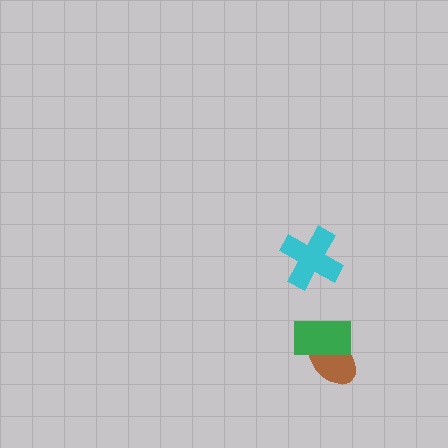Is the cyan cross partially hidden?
No, no other shape covers it.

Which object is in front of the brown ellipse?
The green rectangle is in front of the brown ellipse.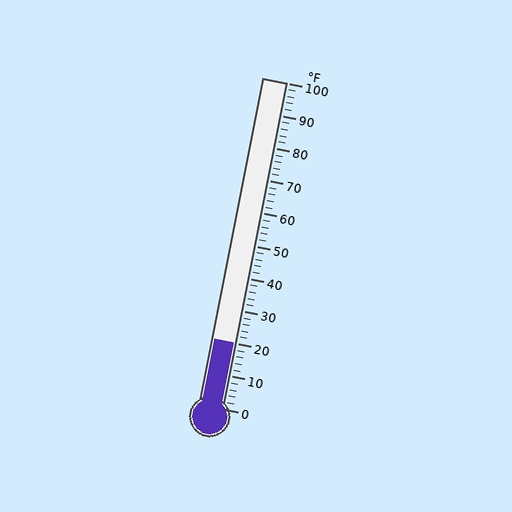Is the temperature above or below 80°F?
The temperature is below 80°F.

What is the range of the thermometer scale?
The thermometer scale ranges from 0°F to 100°F.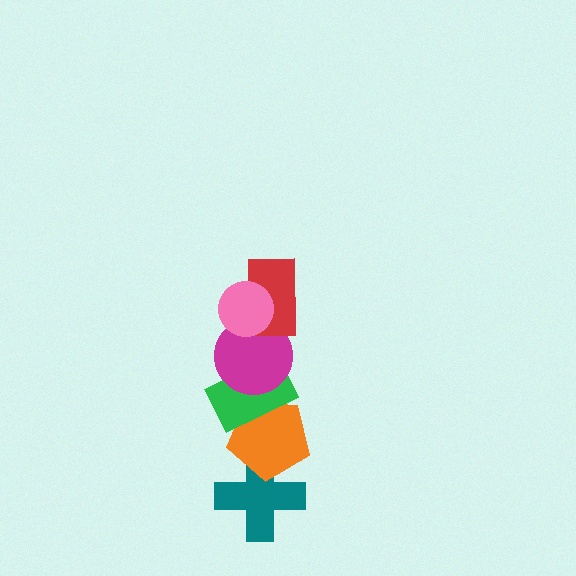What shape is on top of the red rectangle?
The pink circle is on top of the red rectangle.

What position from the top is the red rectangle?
The red rectangle is 2nd from the top.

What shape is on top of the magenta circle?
The red rectangle is on top of the magenta circle.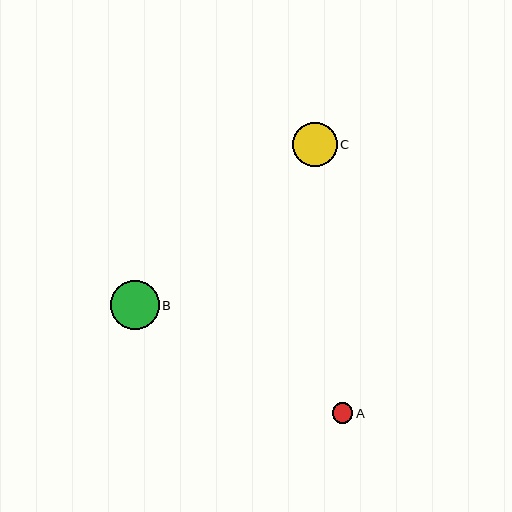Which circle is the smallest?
Circle A is the smallest with a size of approximately 21 pixels.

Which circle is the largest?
Circle B is the largest with a size of approximately 49 pixels.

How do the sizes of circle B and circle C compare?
Circle B and circle C are approximately the same size.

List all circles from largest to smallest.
From largest to smallest: B, C, A.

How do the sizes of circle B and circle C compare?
Circle B and circle C are approximately the same size.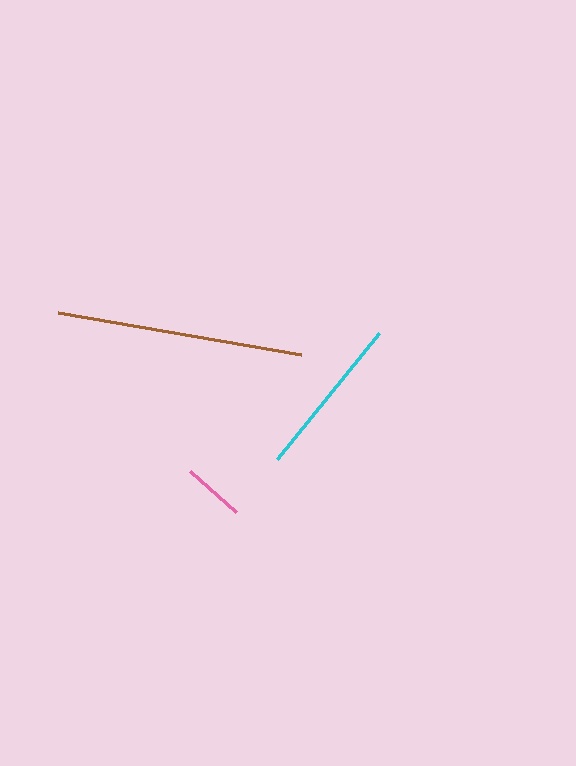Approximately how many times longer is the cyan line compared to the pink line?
The cyan line is approximately 2.6 times the length of the pink line.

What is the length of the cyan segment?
The cyan segment is approximately 162 pixels long.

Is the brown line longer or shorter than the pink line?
The brown line is longer than the pink line.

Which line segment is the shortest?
The pink line is the shortest at approximately 62 pixels.